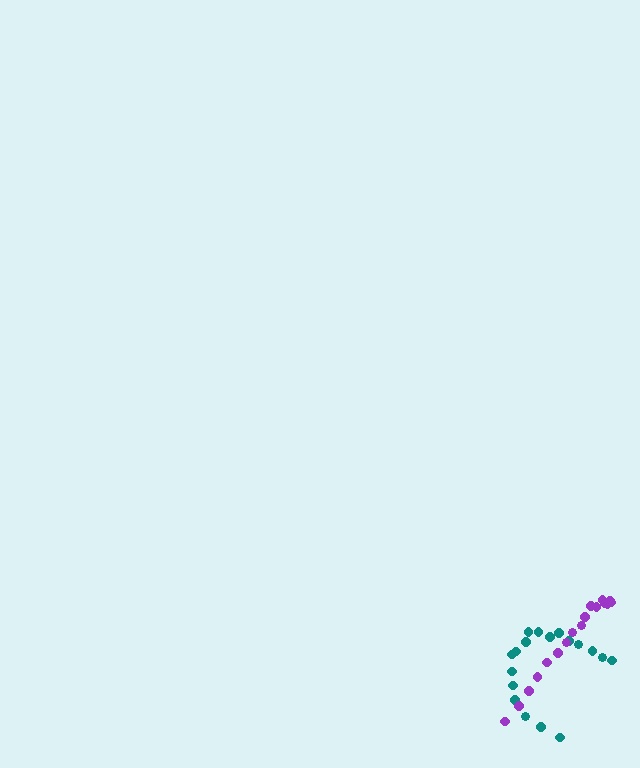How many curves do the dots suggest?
There are 2 distinct paths.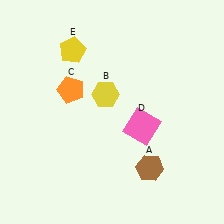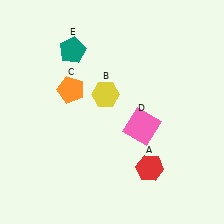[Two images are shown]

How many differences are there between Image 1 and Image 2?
There are 2 differences between the two images.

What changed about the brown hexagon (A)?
In Image 1, A is brown. In Image 2, it changed to red.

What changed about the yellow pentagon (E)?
In Image 1, E is yellow. In Image 2, it changed to teal.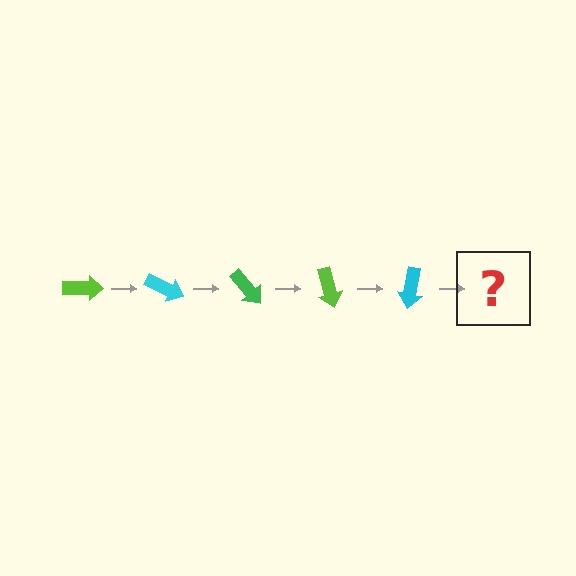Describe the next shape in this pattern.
It should be a green arrow, rotated 125 degrees from the start.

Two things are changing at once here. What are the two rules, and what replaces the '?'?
The two rules are that it rotates 25 degrees each step and the color cycles through lime, cyan, and green. The '?' should be a green arrow, rotated 125 degrees from the start.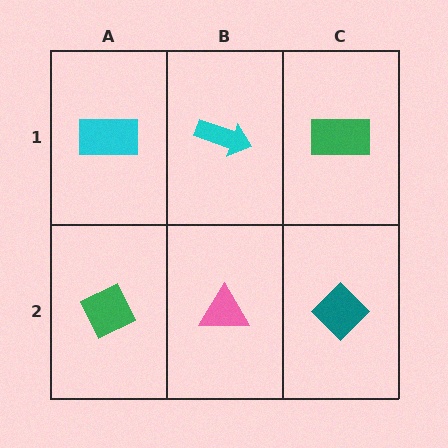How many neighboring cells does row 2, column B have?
3.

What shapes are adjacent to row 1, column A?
A green diamond (row 2, column A), a cyan arrow (row 1, column B).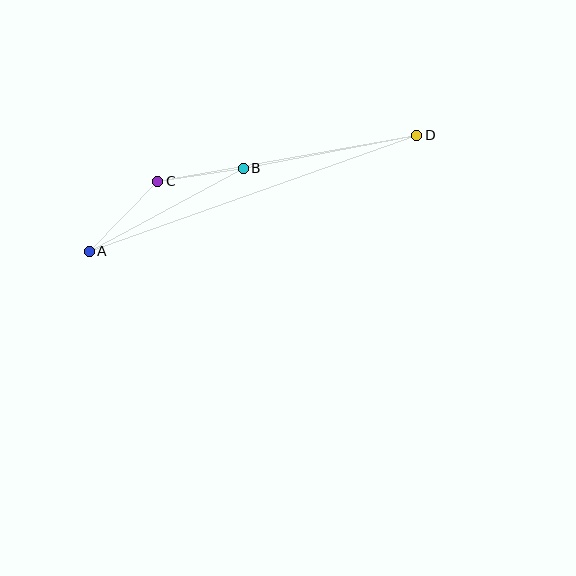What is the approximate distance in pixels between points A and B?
The distance between A and B is approximately 175 pixels.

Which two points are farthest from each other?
Points A and D are farthest from each other.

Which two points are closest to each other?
Points B and C are closest to each other.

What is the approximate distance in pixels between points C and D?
The distance between C and D is approximately 263 pixels.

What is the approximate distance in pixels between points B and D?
The distance between B and D is approximately 177 pixels.